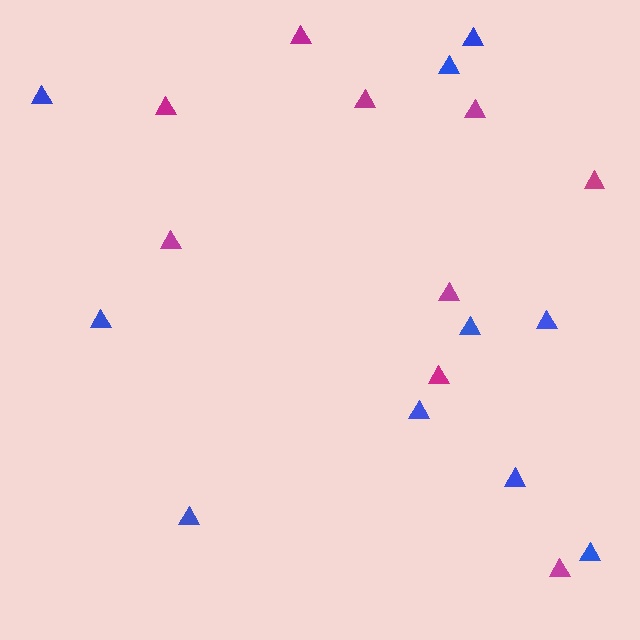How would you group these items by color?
There are 2 groups: one group of blue triangles (10) and one group of magenta triangles (9).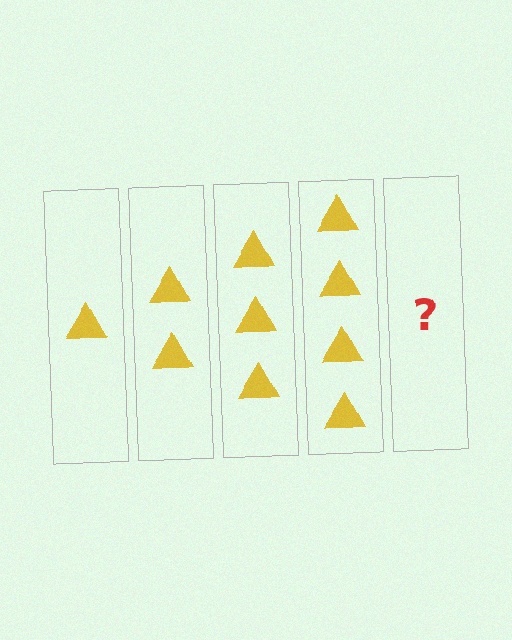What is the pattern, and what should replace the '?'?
The pattern is that each step adds one more triangle. The '?' should be 5 triangles.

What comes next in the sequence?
The next element should be 5 triangles.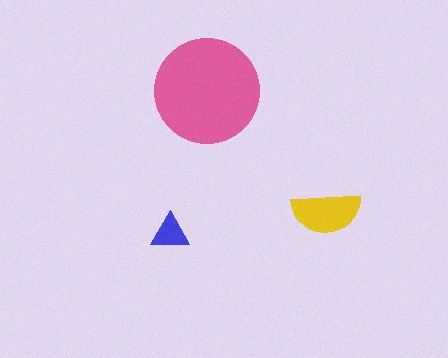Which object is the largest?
The pink circle.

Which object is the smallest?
The blue triangle.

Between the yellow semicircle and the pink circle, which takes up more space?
The pink circle.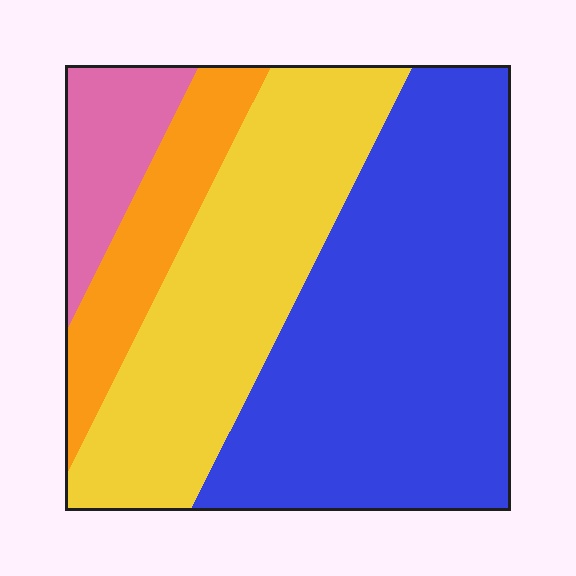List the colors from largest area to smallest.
From largest to smallest: blue, yellow, orange, pink.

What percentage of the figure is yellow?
Yellow takes up about one third (1/3) of the figure.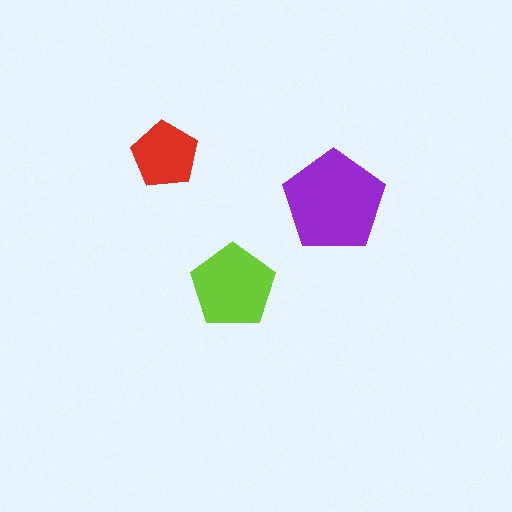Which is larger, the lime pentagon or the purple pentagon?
The purple one.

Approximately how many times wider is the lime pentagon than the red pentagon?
About 1.5 times wider.